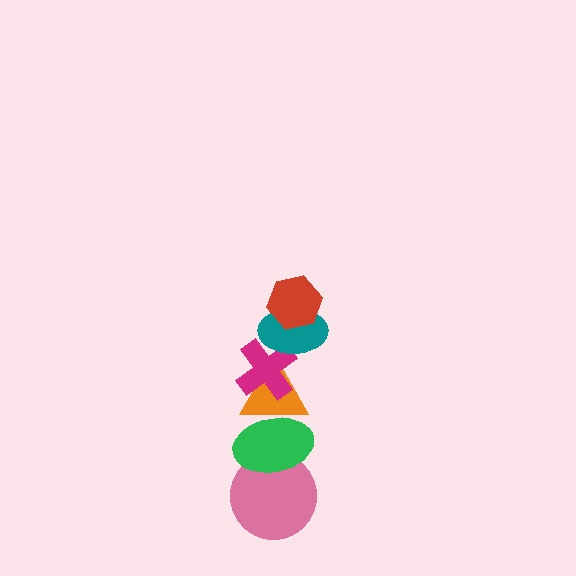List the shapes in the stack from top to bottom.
From top to bottom: the red hexagon, the teal ellipse, the magenta cross, the orange triangle, the green ellipse, the pink circle.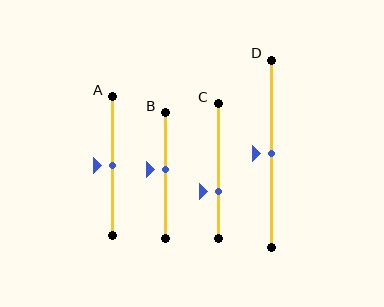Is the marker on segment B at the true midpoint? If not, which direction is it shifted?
No, the marker on segment B is shifted upward by about 5% of the segment length.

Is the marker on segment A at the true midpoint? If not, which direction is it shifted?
Yes, the marker on segment A is at the true midpoint.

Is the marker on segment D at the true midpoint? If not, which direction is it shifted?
Yes, the marker on segment D is at the true midpoint.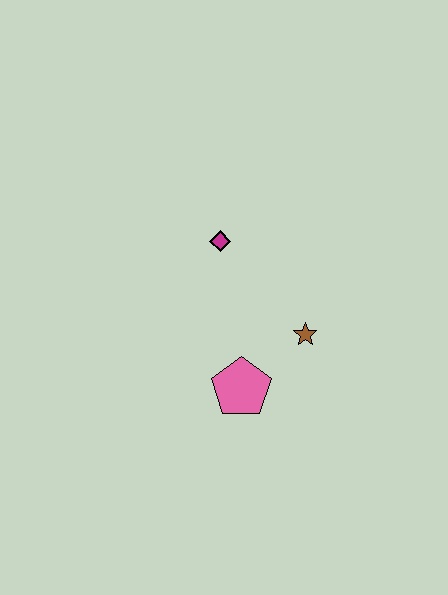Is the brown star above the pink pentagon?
Yes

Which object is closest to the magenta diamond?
The brown star is closest to the magenta diamond.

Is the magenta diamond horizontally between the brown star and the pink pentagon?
No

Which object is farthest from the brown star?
The magenta diamond is farthest from the brown star.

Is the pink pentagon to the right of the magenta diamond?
Yes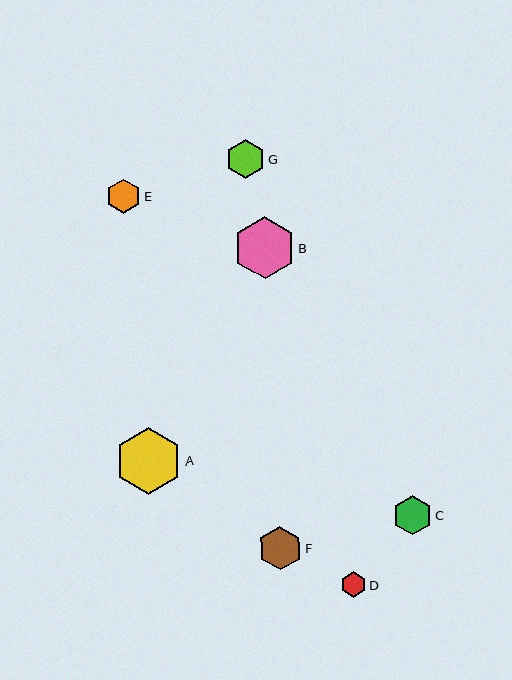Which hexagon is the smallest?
Hexagon D is the smallest with a size of approximately 25 pixels.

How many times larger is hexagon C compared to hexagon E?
Hexagon C is approximately 1.1 times the size of hexagon E.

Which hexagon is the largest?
Hexagon A is the largest with a size of approximately 67 pixels.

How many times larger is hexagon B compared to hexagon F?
Hexagon B is approximately 1.4 times the size of hexagon F.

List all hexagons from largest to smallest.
From largest to smallest: A, B, F, C, G, E, D.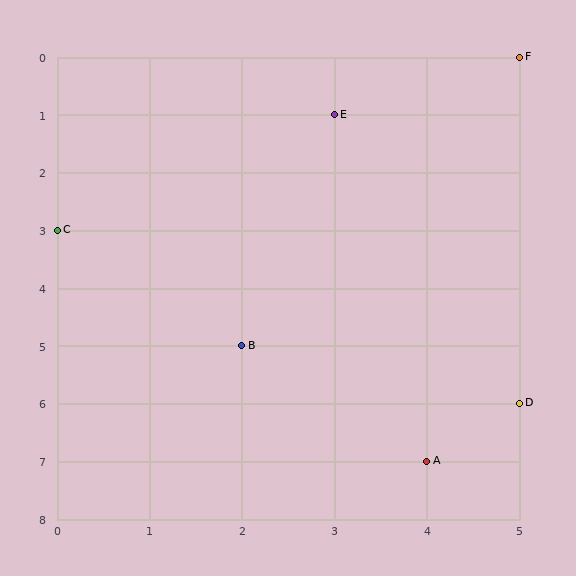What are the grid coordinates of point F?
Point F is at grid coordinates (5, 0).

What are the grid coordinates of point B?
Point B is at grid coordinates (2, 5).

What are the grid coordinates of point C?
Point C is at grid coordinates (0, 3).